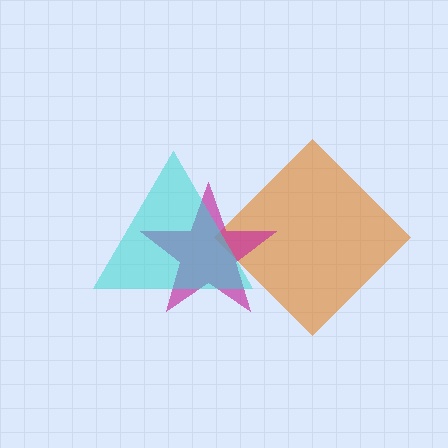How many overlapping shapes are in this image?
There are 3 overlapping shapes in the image.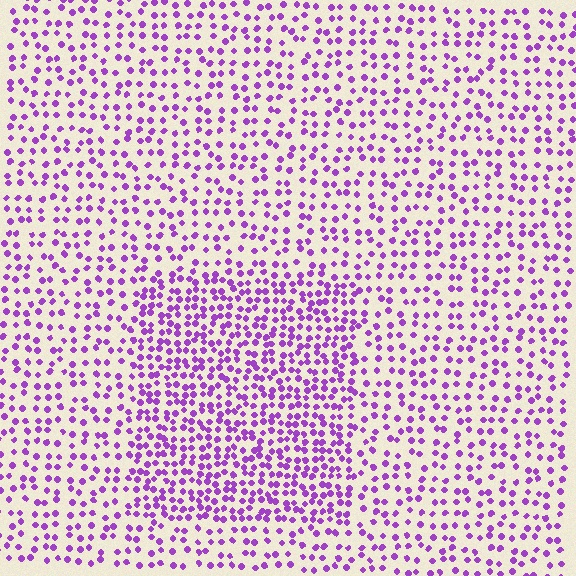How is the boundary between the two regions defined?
The boundary is defined by a change in element density (approximately 1.8x ratio). All elements are the same color, size, and shape.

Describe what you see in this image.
The image contains small purple elements arranged at two different densities. A rectangle-shaped region is visible where the elements are more densely packed than the surrounding area.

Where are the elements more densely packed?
The elements are more densely packed inside the rectangle boundary.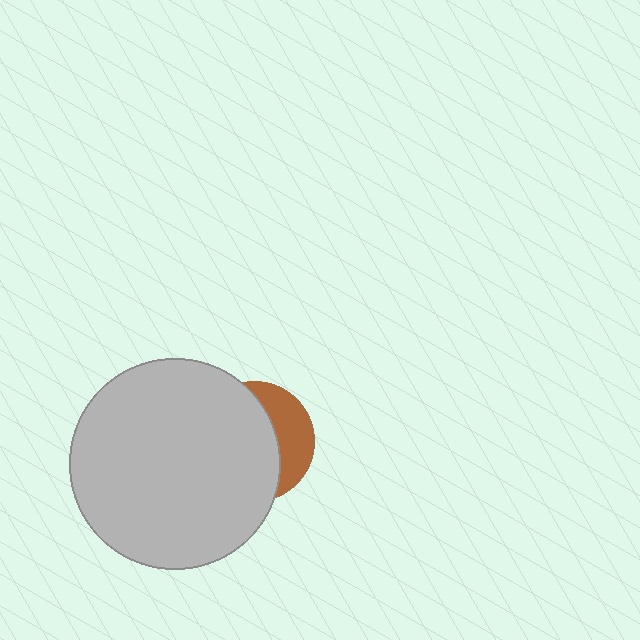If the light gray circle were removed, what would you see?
You would see the complete brown circle.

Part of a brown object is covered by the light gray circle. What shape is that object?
It is a circle.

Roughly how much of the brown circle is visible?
A small part of it is visible (roughly 32%).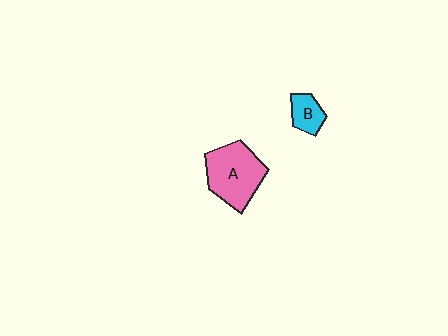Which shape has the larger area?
Shape A (pink).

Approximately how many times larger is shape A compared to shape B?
Approximately 2.6 times.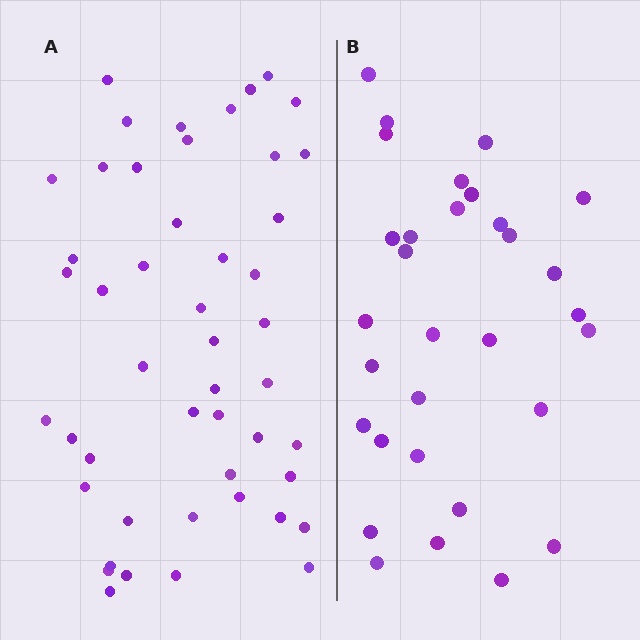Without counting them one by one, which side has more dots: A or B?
Region A (the left region) has more dots.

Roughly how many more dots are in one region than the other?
Region A has approximately 15 more dots than region B.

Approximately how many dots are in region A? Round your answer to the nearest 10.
About 50 dots. (The exact count is 48, which rounds to 50.)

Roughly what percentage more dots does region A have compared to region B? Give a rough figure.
About 55% more.